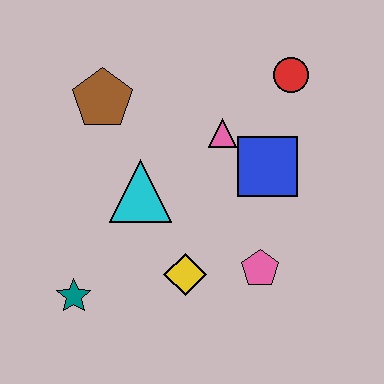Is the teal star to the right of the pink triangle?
No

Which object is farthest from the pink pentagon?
The brown pentagon is farthest from the pink pentagon.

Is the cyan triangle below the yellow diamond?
No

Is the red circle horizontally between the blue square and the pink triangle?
No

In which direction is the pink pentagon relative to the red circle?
The pink pentagon is below the red circle.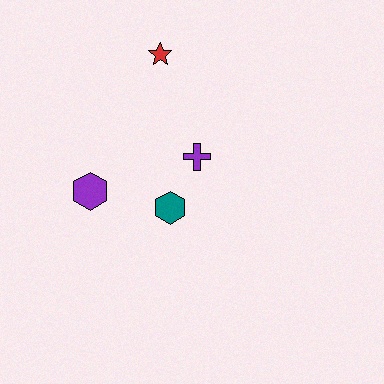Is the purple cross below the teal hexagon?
No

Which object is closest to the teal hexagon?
The purple cross is closest to the teal hexagon.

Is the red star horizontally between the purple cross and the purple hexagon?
Yes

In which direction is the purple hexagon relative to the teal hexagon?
The purple hexagon is to the left of the teal hexagon.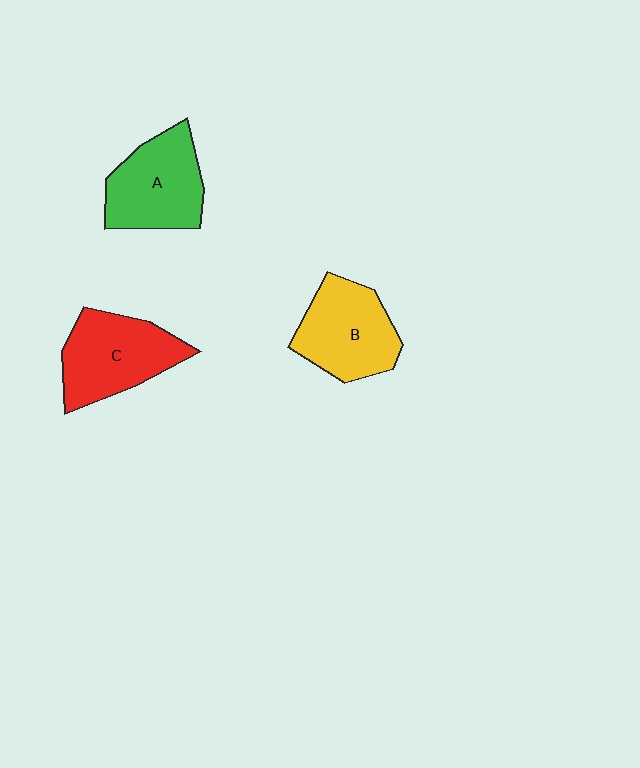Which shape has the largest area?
Shape C (red).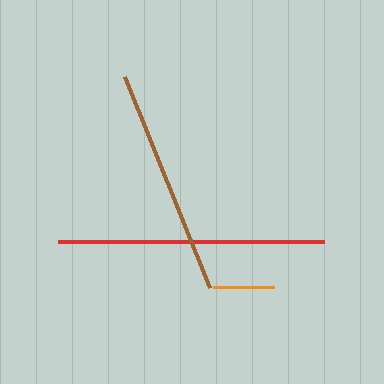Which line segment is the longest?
The red line is the longest at approximately 266 pixels.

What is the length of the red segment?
The red segment is approximately 266 pixels long.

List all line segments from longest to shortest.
From longest to shortest: red, brown, orange.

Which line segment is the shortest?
The orange line is the shortest at approximately 62 pixels.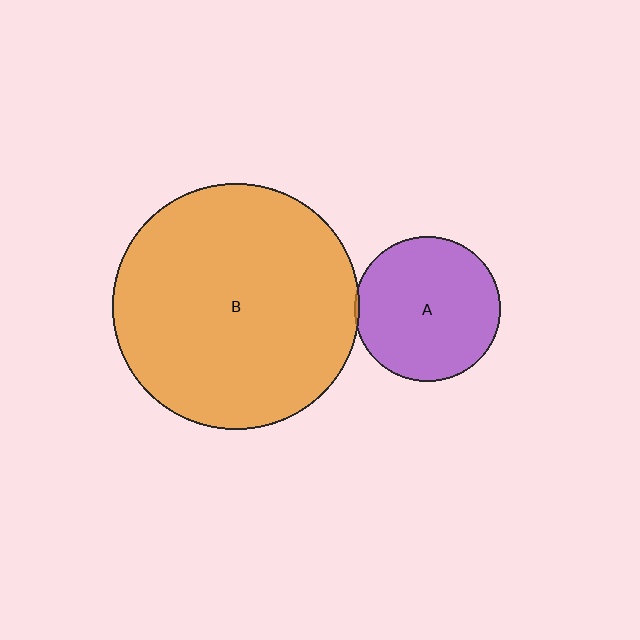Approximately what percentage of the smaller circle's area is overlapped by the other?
Approximately 5%.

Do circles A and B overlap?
Yes.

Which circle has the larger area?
Circle B (orange).